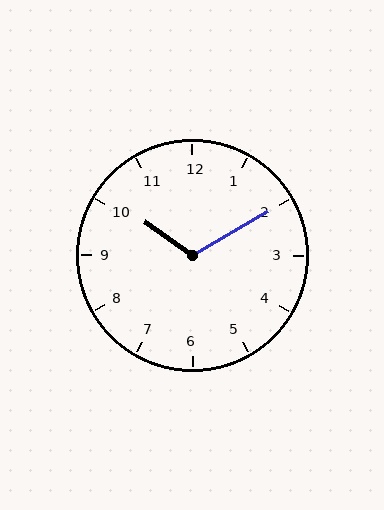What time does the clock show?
10:10.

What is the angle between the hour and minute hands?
Approximately 115 degrees.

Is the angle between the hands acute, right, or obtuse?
It is obtuse.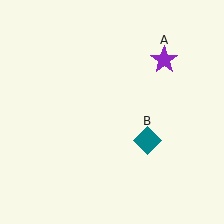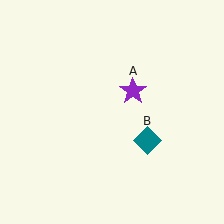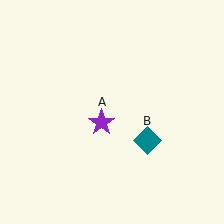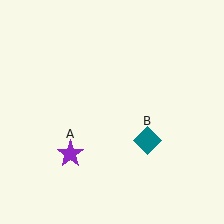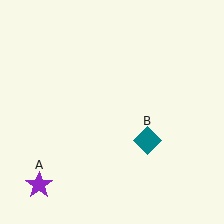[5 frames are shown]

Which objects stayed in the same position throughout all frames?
Teal diamond (object B) remained stationary.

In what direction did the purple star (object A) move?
The purple star (object A) moved down and to the left.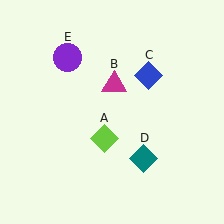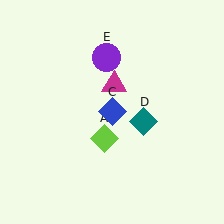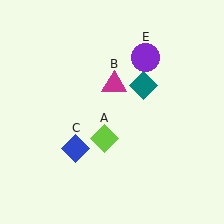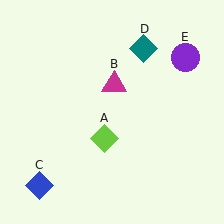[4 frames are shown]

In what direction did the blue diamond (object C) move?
The blue diamond (object C) moved down and to the left.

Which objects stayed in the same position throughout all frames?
Lime diamond (object A) and magenta triangle (object B) remained stationary.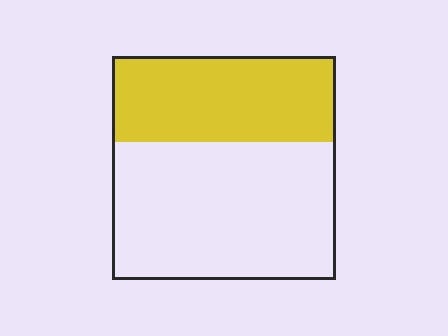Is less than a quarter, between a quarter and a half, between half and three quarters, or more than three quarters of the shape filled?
Between a quarter and a half.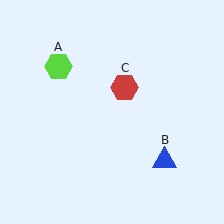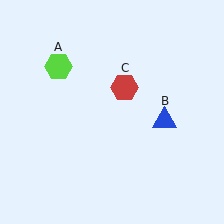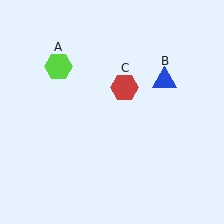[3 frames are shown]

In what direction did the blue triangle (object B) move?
The blue triangle (object B) moved up.